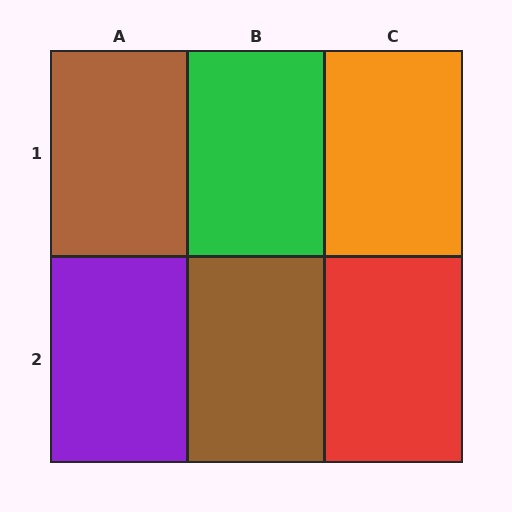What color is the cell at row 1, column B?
Green.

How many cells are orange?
1 cell is orange.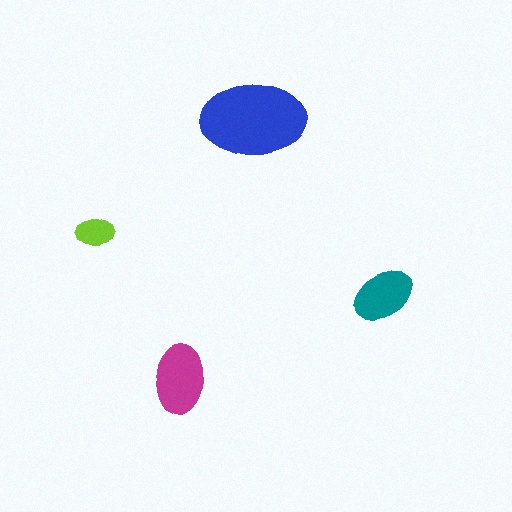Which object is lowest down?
The magenta ellipse is bottommost.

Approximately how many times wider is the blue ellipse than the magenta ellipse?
About 1.5 times wider.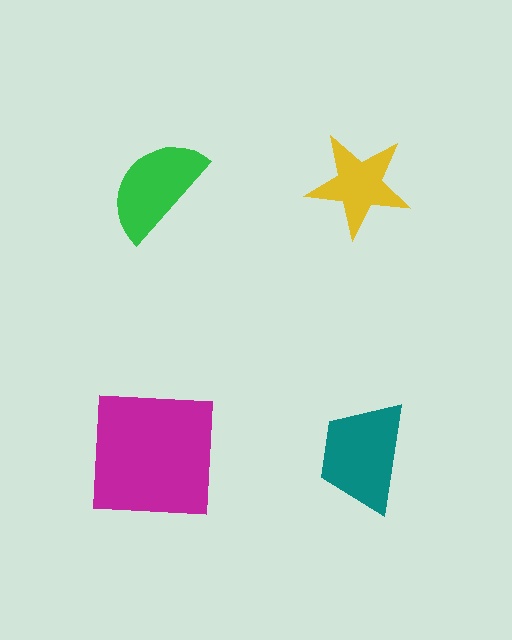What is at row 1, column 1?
A green semicircle.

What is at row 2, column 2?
A teal trapezoid.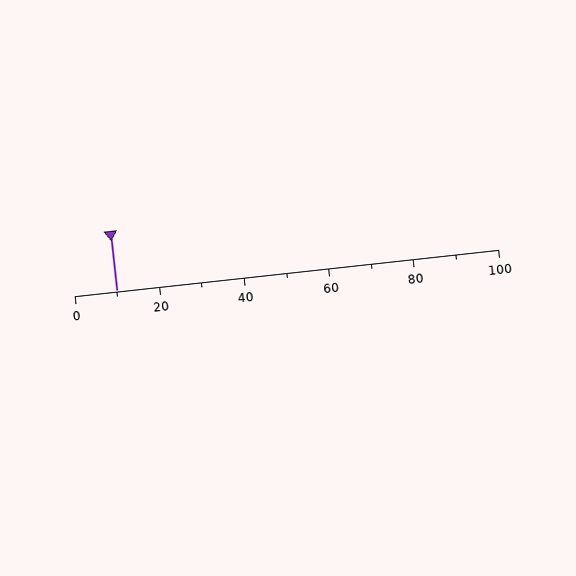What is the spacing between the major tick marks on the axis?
The major ticks are spaced 20 apart.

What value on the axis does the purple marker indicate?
The marker indicates approximately 10.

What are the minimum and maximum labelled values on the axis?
The axis runs from 0 to 100.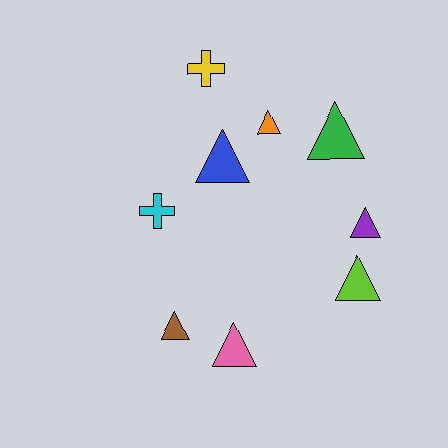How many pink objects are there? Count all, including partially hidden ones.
There is 1 pink object.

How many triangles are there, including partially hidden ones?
There are 7 triangles.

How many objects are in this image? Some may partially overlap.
There are 9 objects.